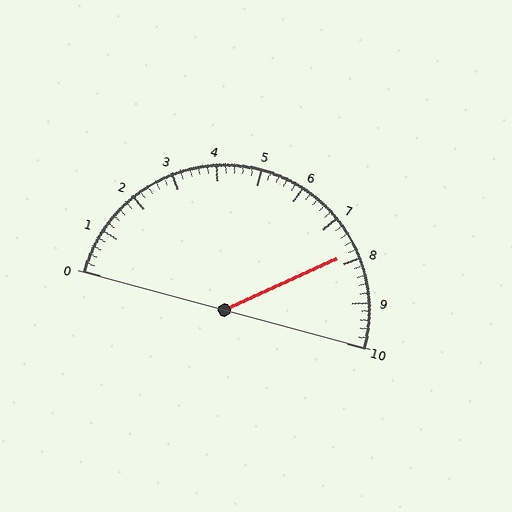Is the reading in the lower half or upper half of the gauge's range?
The reading is in the upper half of the range (0 to 10).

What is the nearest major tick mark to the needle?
The nearest major tick mark is 8.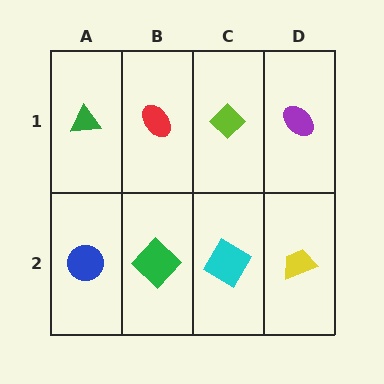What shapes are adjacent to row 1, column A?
A blue circle (row 2, column A), a red ellipse (row 1, column B).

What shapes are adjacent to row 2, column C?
A lime diamond (row 1, column C), a green diamond (row 2, column B), a yellow trapezoid (row 2, column D).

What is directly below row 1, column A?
A blue circle.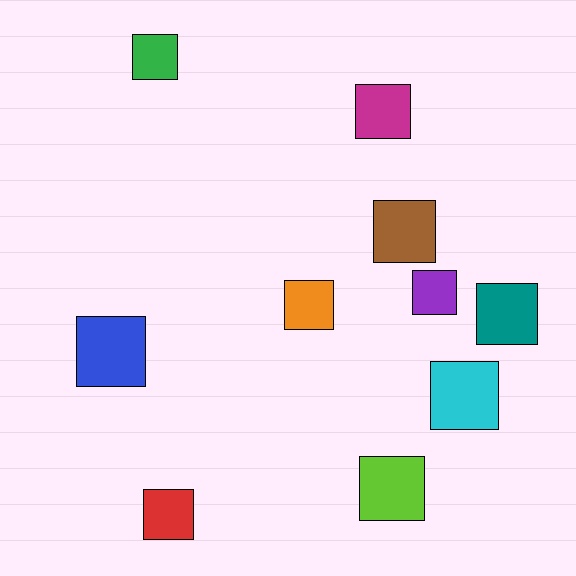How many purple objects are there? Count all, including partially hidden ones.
There is 1 purple object.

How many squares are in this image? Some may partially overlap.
There are 10 squares.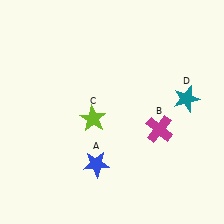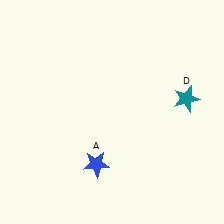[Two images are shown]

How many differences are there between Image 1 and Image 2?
There are 2 differences between the two images.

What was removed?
The lime star (C), the magenta cross (B) were removed in Image 2.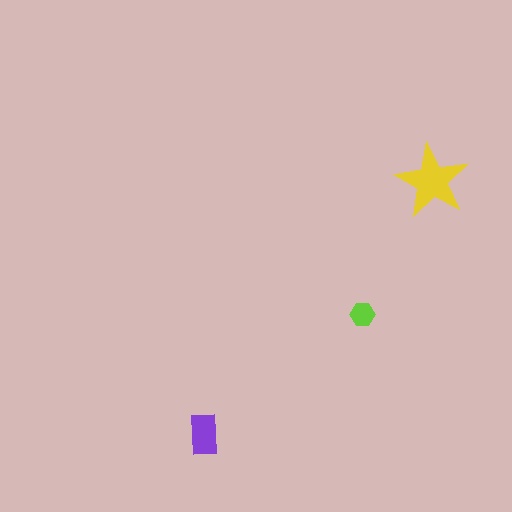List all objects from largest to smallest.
The yellow star, the purple rectangle, the lime hexagon.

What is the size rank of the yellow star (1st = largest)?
1st.